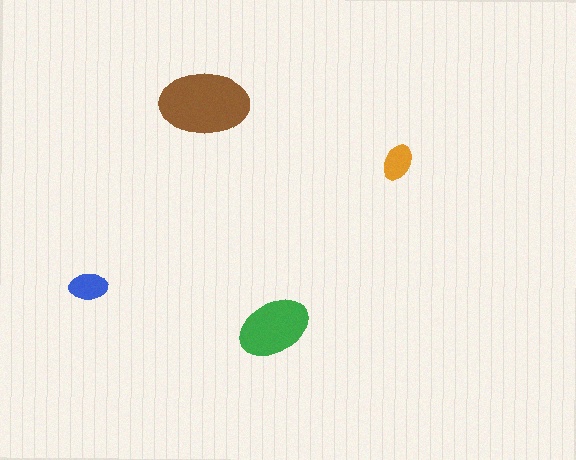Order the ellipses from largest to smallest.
the brown one, the green one, the blue one, the orange one.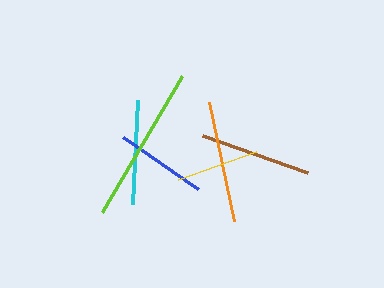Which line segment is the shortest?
The yellow line is the shortest at approximately 83 pixels.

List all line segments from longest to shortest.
From longest to shortest: lime, orange, brown, cyan, blue, yellow.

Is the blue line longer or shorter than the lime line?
The lime line is longer than the blue line.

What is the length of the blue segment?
The blue segment is approximately 91 pixels long.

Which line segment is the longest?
The lime line is the longest at approximately 158 pixels.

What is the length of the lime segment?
The lime segment is approximately 158 pixels long.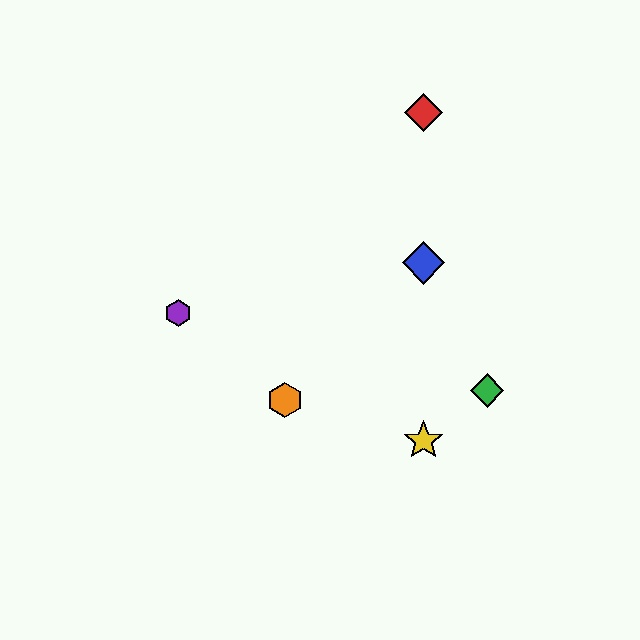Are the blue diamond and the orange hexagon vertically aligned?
No, the blue diamond is at x≈424 and the orange hexagon is at x≈285.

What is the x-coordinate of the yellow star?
The yellow star is at x≈424.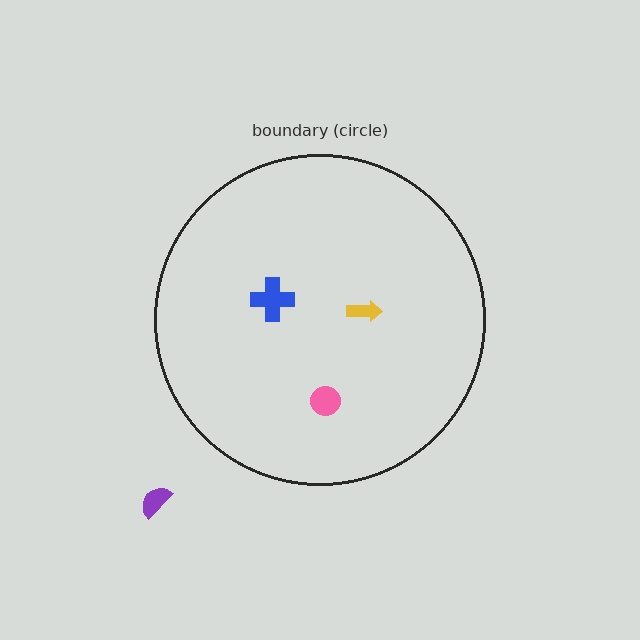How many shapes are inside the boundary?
3 inside, 1 outside.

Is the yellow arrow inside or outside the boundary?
Inside.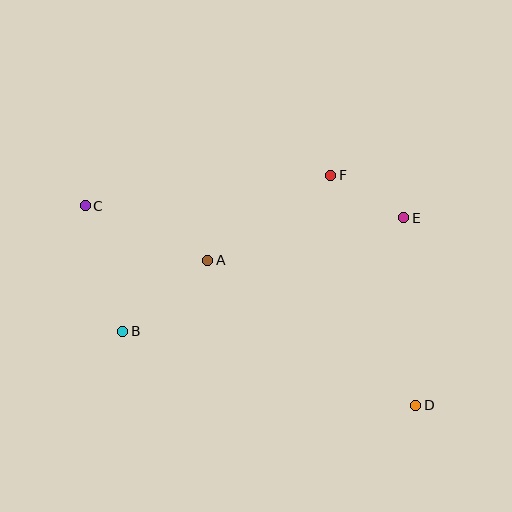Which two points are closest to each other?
Points E and F are closest to each other.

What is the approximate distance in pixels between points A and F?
The distance between A and F is approximately 149 pixels.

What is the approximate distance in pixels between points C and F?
The distance between C and F is approximately 247 pixels.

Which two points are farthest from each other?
Points C and D are farthest from each other.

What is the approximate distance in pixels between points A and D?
The distance between A and D is approximately 253 pixels.